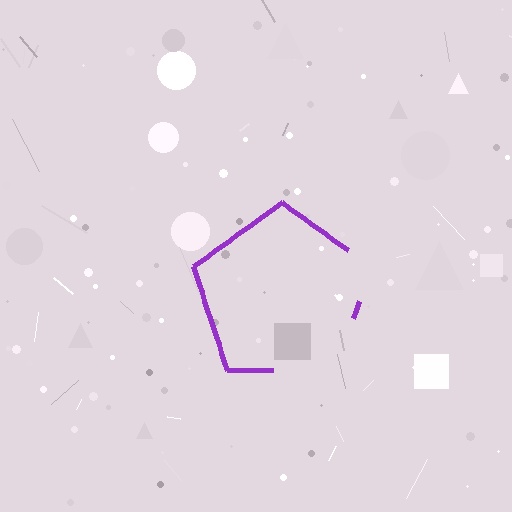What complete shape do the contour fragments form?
The contour fragments form a pentagon.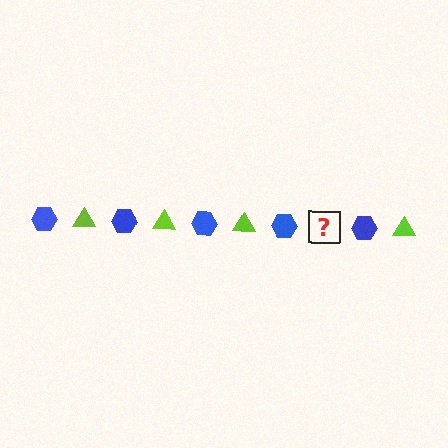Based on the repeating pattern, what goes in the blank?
The blank should be a lime triangle.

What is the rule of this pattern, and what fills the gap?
The rule is that the pattern alternates between blue hexagon and lime triangle. The gap should be filled with a lime triangle.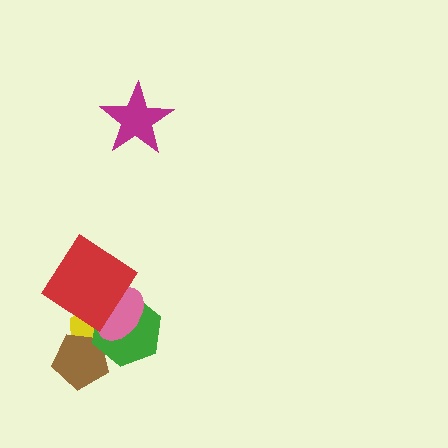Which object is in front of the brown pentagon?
The green hexagon is in front of the brown pentagon.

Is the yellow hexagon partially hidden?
Yes, it is partially covered by another shape.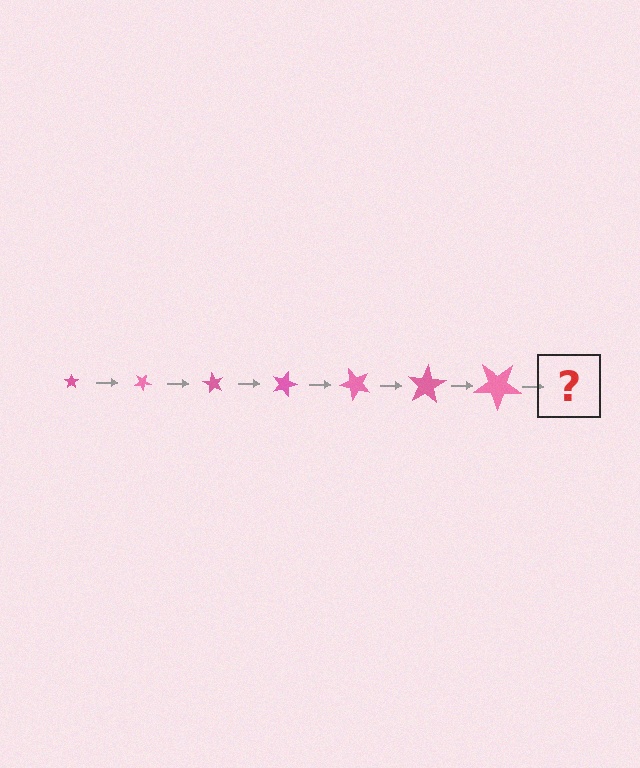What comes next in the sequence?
The next element should be a star, larger than the previous one and rotated 210 degrees from the start.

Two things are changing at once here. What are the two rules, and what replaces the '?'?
The two rules are that the star grows larger each step and it rotates 30 degrees each step. The '?' should be a star, larger than the previous one and rotated 210 degrees from the start.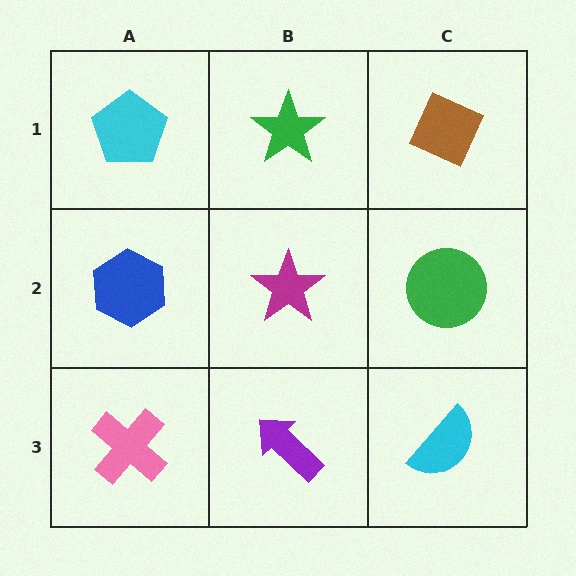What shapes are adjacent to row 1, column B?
A magenta star (row 2, column B), a cyan pentagon (row 1, column A), a brown diamond (row 1, column C).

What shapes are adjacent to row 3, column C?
A green circle (row 2, column C), a purple arrow (row 3, column B).